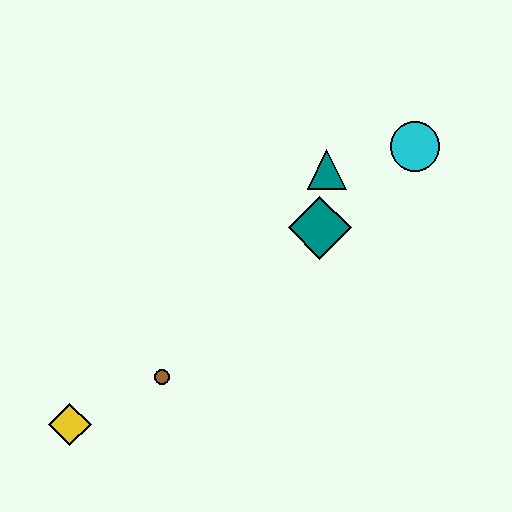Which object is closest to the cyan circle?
The teal triangle is closest to the cyan circle.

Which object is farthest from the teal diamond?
The yellow diamond is farthest from the teal diamond.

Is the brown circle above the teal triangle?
No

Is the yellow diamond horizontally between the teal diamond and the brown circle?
No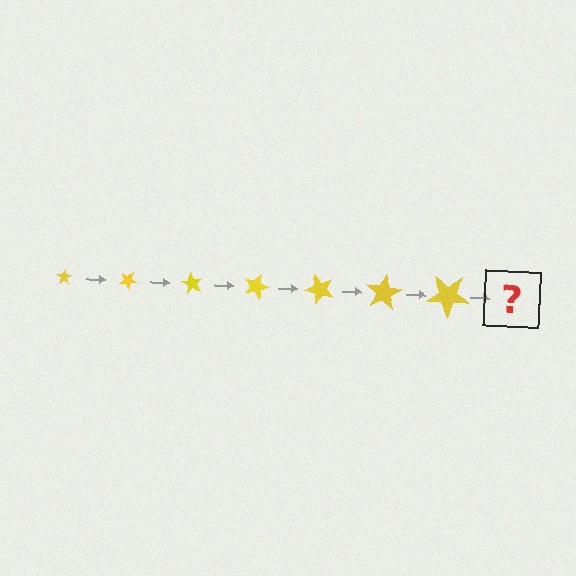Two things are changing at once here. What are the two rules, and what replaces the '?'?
The two rules are that the star grows larger each step and it rotates 30 degrees each step. The '?' should be a star, larger than the previous one and rotated 210 degrees from the start.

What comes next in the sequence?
The next element should be a star, larger than the previous one and rotated 210 degrees from the start.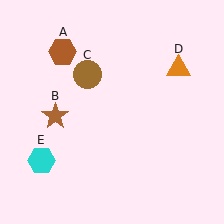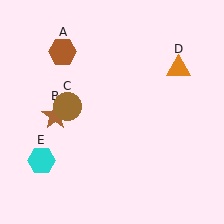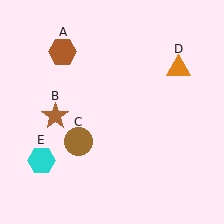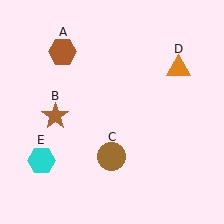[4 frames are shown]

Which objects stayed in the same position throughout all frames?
Brown hexagon (object A) and brown star (object B) and orange triangle (object D) and cyan hexagon (object E) remained stationary.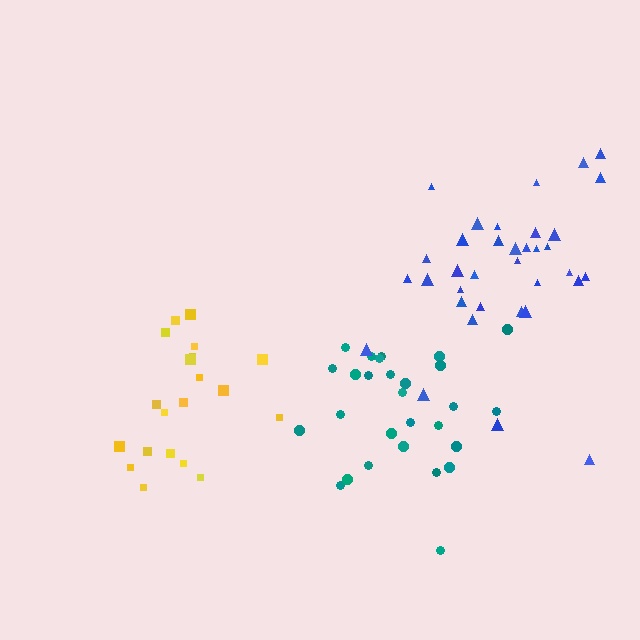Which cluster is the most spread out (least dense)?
Teal.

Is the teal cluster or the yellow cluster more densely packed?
Yellow.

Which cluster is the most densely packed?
Yellow.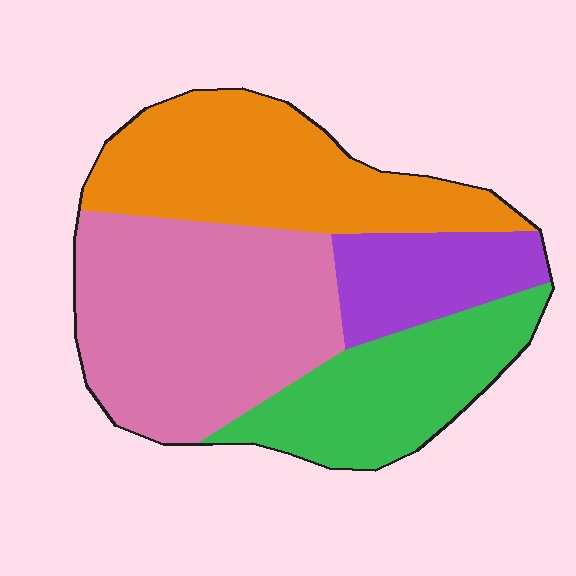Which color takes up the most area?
Pink, at roughly 35%.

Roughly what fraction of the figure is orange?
Orange covers 29% of the figure.